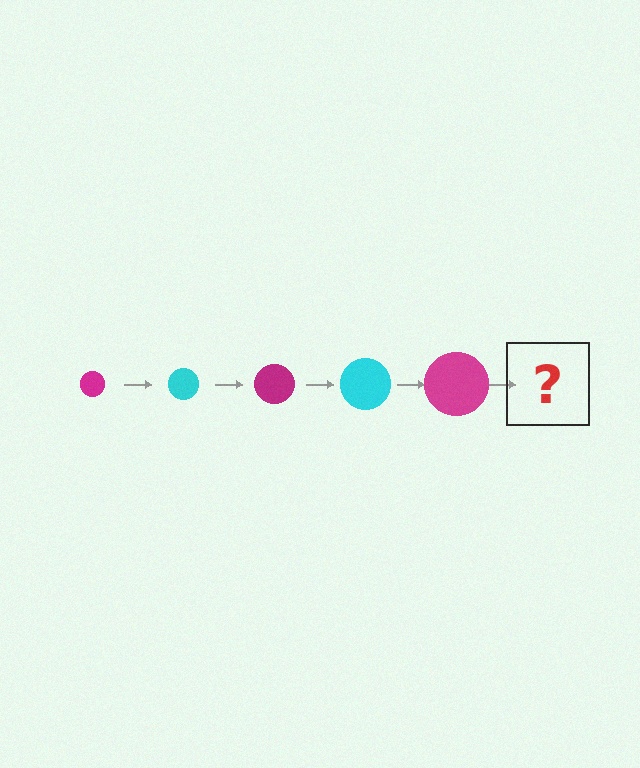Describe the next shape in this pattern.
It should be a cyan circle, larger than the previous one.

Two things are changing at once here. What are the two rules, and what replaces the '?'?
The two rules are that the circle grows larger each step and the color cycles through magenta and cyan. The '?' should be a cyan circle, larger than the previous one.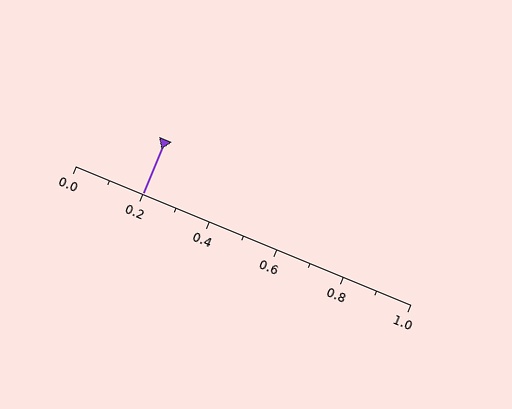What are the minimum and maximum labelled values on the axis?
The axis runs from 0.0 to 1.0.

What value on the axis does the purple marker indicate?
The marker indicates approximately 0.2.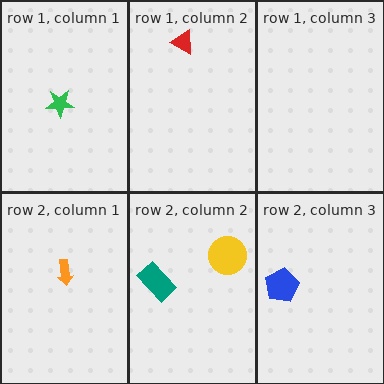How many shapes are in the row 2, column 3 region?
1.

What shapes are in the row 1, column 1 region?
The green star.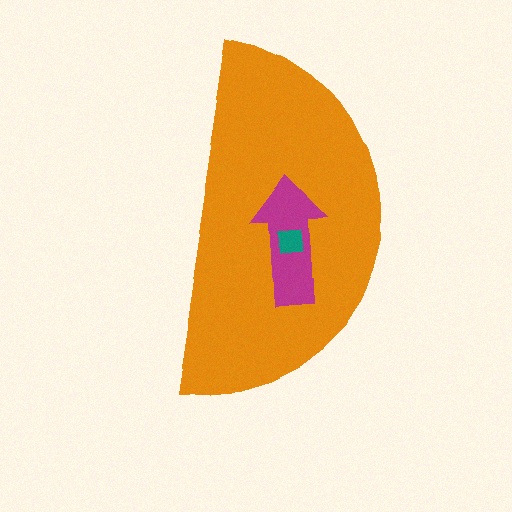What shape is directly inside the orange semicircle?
The magenta arrow.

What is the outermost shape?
The orange semicircle.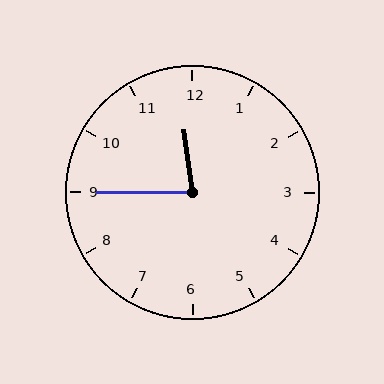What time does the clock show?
11:45.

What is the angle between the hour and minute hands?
Approximately 82 degrees.